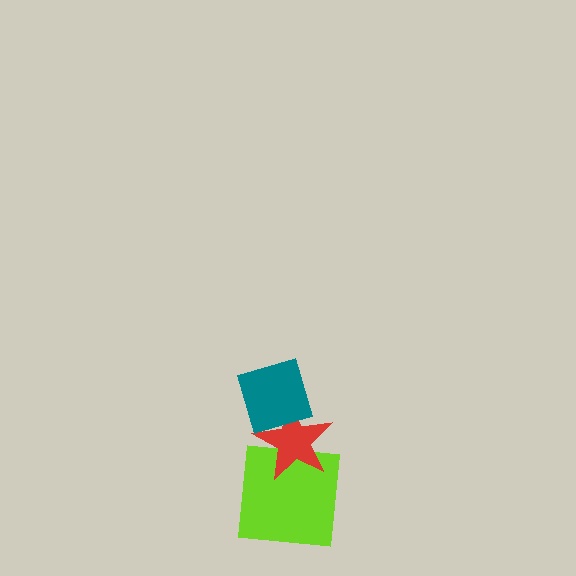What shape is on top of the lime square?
The red star is on top of the lime square.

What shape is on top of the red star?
The teal diamond is on top of the red star.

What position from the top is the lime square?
The lime square is 3rd from the top.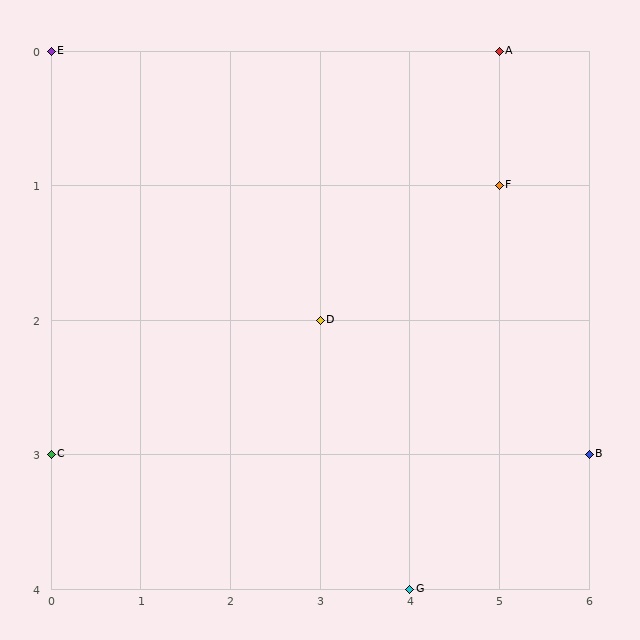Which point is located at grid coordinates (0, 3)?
Point C is at (0, 3).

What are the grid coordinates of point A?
Point A is at grid coordinates (5, 0).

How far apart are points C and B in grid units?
Points C and B are 6 columns apart.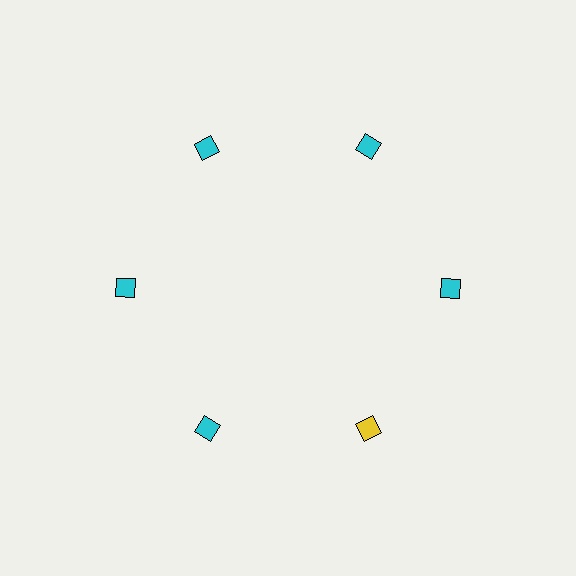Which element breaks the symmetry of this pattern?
The yellow diamond at roughly the 5 o'clock position breaks the symmetry. All other shapes are cyan diamonds.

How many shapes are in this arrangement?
There are 6 shapes arranged in a ring pattern.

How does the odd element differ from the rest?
It has a different color: yellow instead of cyan.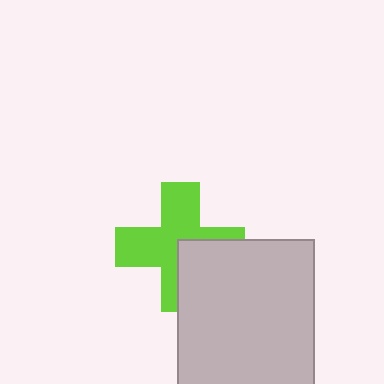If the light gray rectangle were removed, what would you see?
You would see the complete lime cross.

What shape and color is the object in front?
The object in front is a light gray rectangle.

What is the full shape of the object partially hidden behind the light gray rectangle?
The partially hidden object is a lime cross.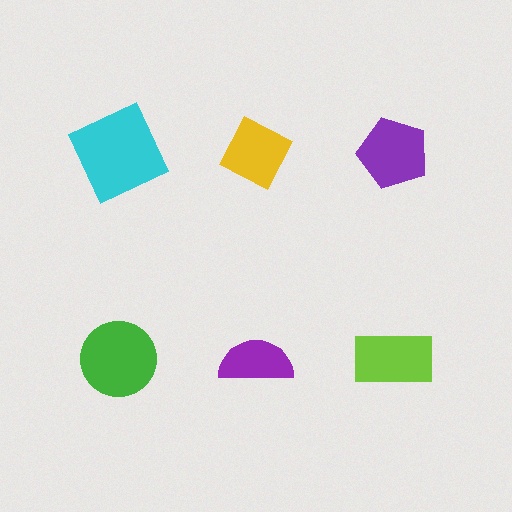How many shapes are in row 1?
3 shapes.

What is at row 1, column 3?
A purple pentagon.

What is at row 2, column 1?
A green circle.